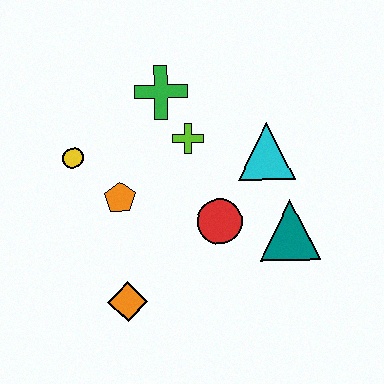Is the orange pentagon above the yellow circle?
No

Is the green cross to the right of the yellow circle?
Yes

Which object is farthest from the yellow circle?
The teal triangle is farthest from the yellow circle.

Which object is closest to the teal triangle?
The red circle is closest to the teal triangle.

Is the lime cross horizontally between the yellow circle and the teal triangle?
Yes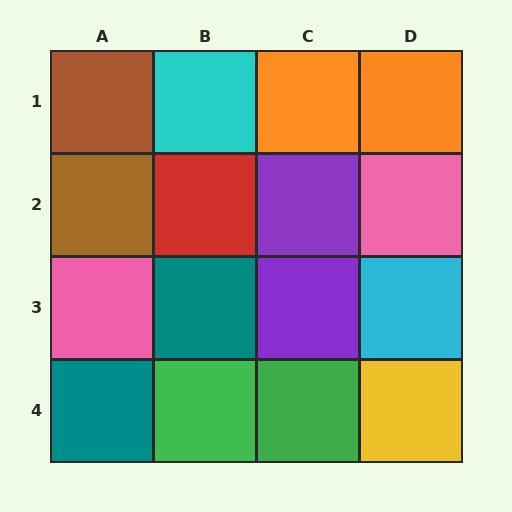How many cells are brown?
2 cells are brown.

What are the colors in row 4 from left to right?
Teal, green, green, yellow.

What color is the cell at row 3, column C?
Purple.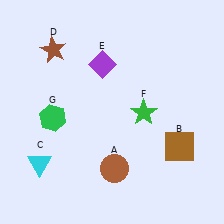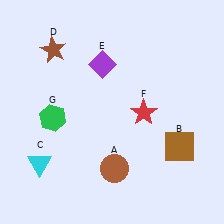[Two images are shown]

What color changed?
The star (F) changed from green in Image 1 to red in Image 2.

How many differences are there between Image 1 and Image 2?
There is 1 difference between the two images.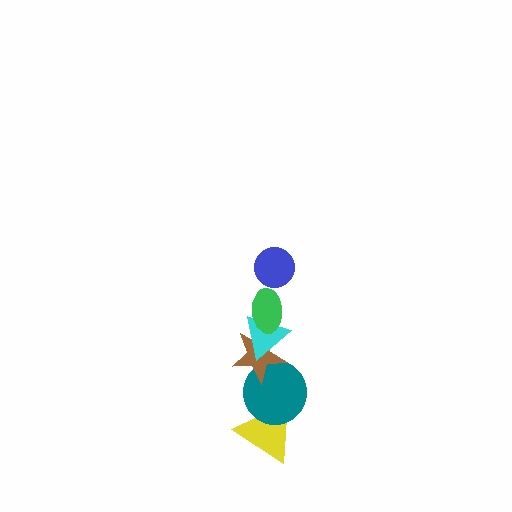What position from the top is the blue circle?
The blue circle is 1st from the top.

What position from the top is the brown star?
The brown star is 4th from the top.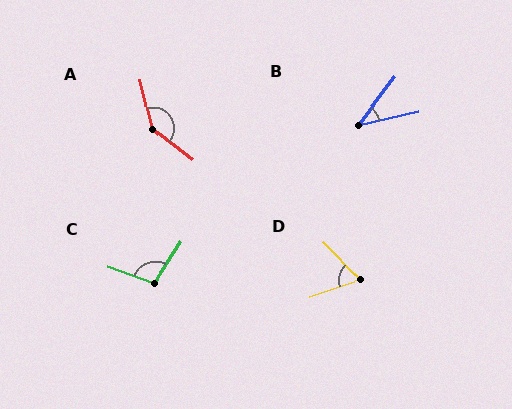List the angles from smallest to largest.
B (40°), D (64°), C (102°), A (141°).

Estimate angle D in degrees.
Approximately 64 degrees.